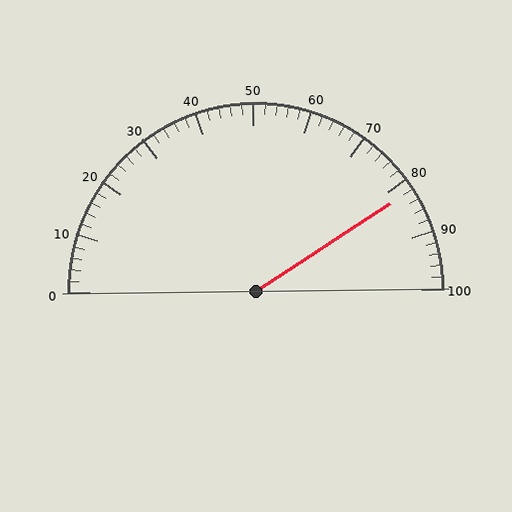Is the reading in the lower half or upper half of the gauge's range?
The reading is in the upper half of the range (0 to 100).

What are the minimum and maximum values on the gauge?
The gauge ranges from 0 to 100.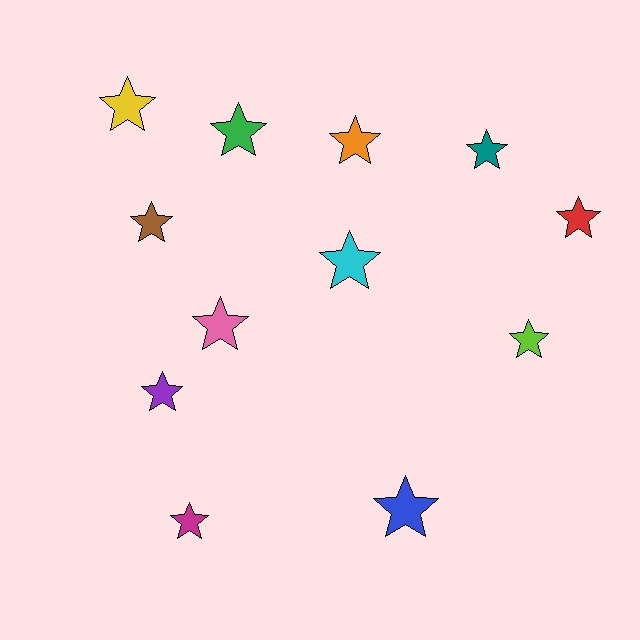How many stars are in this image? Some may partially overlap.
There are 12 stars.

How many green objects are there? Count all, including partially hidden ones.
There is 1 green object.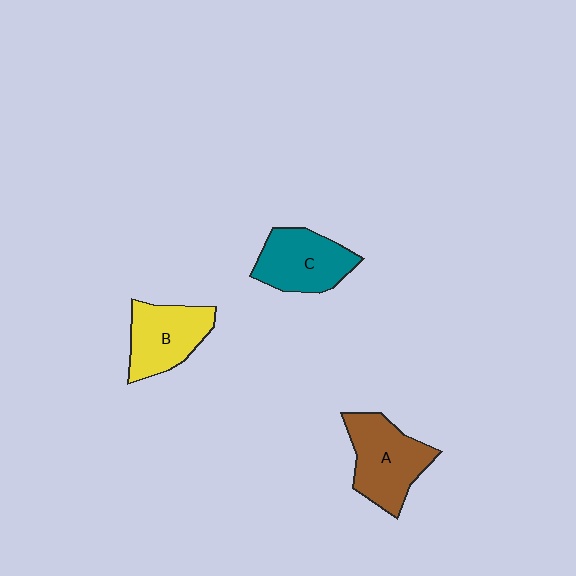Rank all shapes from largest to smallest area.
From largest to smallest: A (brown), C (teal), B (yellow).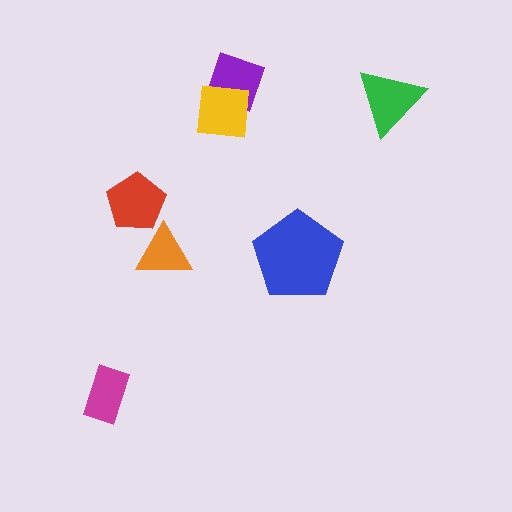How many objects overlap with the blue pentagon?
0 objects overlap with the blue pentagon.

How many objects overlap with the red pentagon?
0 objects overlap with the red pentagon.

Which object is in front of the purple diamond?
The yellow square is in front of the purple diamond.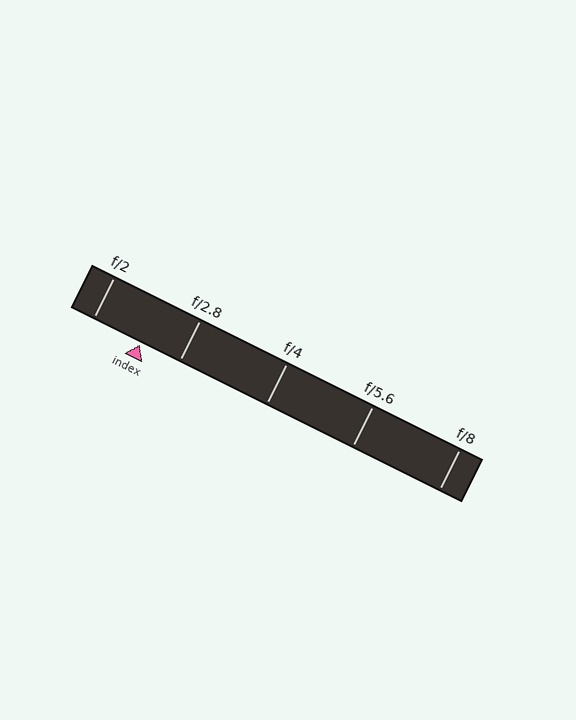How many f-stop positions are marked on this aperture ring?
There are 5 f-stop positions marked.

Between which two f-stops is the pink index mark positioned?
The index mark is between f/2 and f/2.8.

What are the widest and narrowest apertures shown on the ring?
The widest aperture shown is f/2 and the narrowest is f/8.